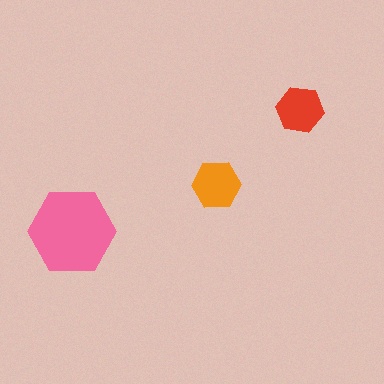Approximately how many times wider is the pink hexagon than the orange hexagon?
About 2 times wider.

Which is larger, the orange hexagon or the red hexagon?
The orange one.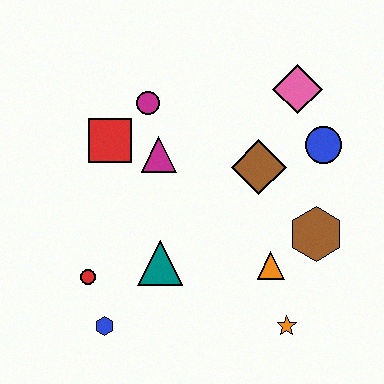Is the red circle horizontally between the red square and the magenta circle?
No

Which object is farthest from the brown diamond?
The blue hexagon is farthest from the brown diamond.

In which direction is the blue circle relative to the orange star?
The blue circle is above the orange star.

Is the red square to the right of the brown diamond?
No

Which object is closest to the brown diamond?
The blue circle is closest to the brown diamond.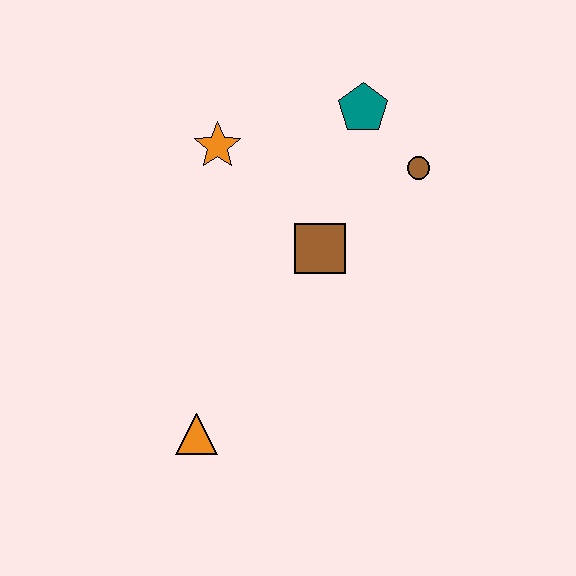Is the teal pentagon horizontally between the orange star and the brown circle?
Yes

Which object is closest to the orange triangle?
The brown square is closest to the orange triangle.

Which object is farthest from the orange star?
The orange triangle is farthest from the orange star.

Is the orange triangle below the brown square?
Yes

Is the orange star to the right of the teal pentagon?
No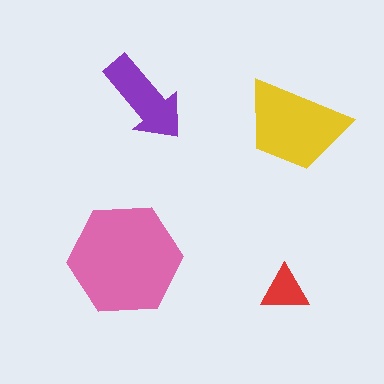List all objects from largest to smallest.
The pink hexagon, the yellow trapezoid, the purple arrow, the red triangle.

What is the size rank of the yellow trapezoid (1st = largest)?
2nd.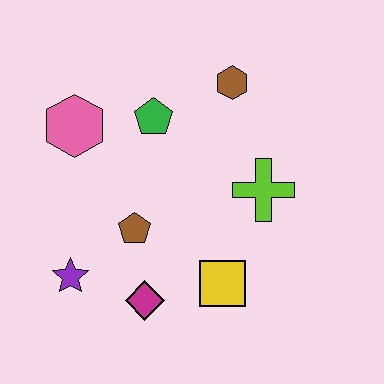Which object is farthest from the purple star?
The brown hexagon is farthest from the purple star.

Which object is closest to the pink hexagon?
The green pentagon is closest to the pink hexagon.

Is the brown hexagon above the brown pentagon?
Yes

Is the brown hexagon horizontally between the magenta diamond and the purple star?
No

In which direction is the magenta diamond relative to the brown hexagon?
The magenta diamond is below the brown hexagon.